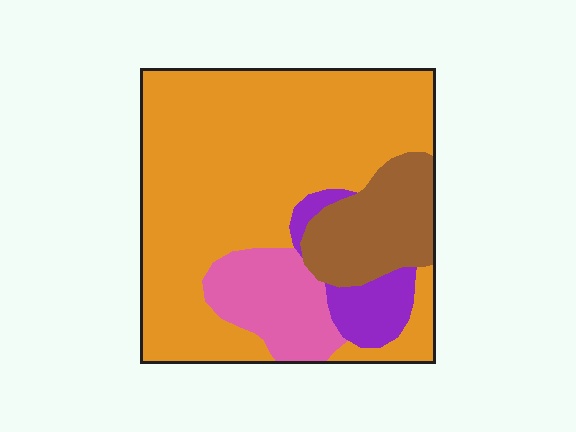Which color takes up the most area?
Orange, at roughly 65%.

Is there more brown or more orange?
Orange.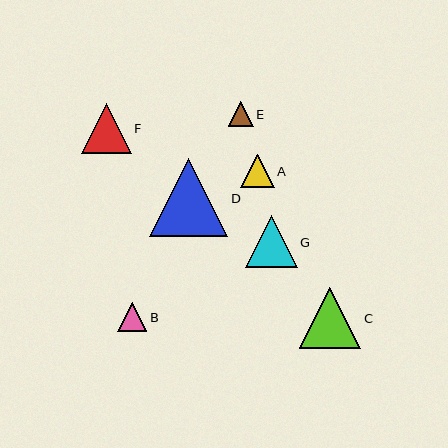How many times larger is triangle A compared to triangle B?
Triangle A is approximately 1.1 times the size of triangle B.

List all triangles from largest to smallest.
From largest to smallest: D, C, G, F, A, B, E.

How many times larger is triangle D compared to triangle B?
Triangle D is approximately 2.7 times the size of triangle B.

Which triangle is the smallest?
Triangle E is the smallest with a size of approximately 25 pixels.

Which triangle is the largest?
Triangle D is the largest with a size of approximately 79 pixels.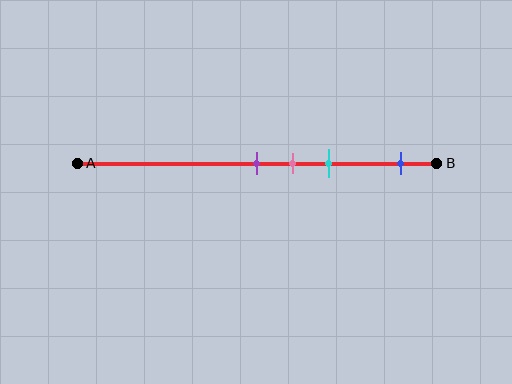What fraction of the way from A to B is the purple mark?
The purple mark is approximately 50% (0.5) of the way from A to B.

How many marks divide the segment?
There are 4 marks dividing the segment.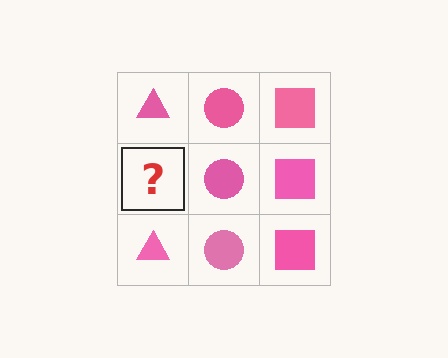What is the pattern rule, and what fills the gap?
The rule is that each column has a consistent shape. The gap should be filled with a pink triangle.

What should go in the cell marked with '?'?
The missing cell should contain a pink triangle.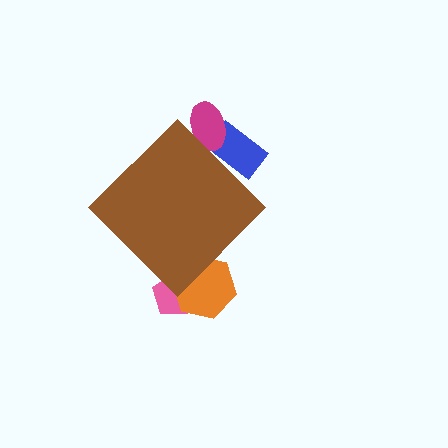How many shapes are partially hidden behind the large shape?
4 shapes are partially hidden.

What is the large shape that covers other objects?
A brown diamond.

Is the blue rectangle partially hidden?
Yes, the blue rectangle is partially hidden behind the brown diamond.